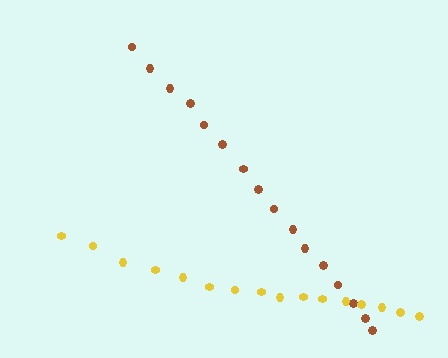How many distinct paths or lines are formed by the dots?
There are 2 distinct paths.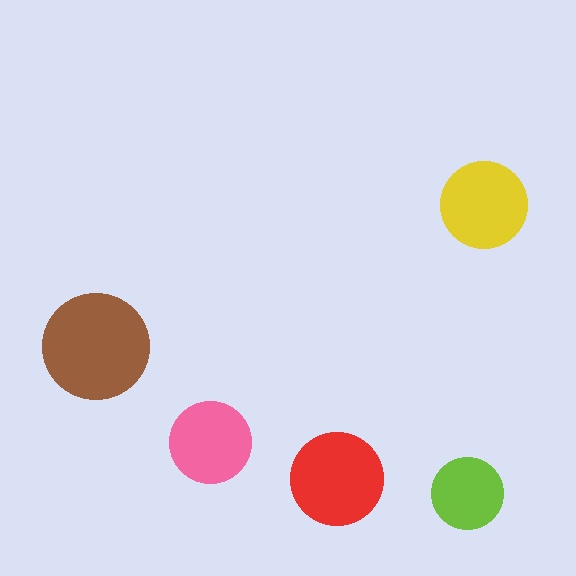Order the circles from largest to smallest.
the brown one, the red one, the yellow one, the pink one, the lime one.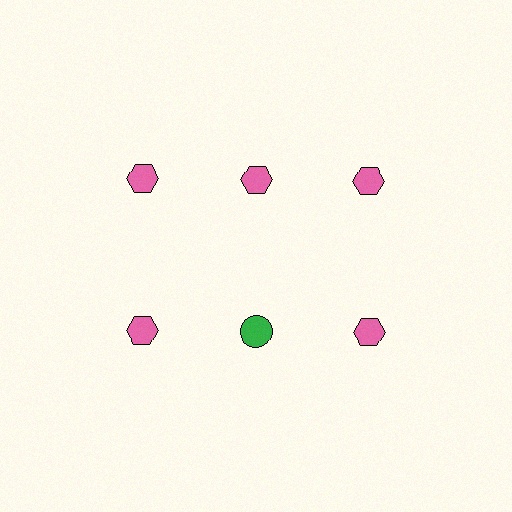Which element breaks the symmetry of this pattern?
The green circle in the second row, second from left column breaks the symmetry. All other shapes are pink hexagons.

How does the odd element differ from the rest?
It differs in both color (green instead of pink) and shape (circle instead of hexagon).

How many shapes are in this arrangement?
There are 6 shapes arranged in a grid pattern.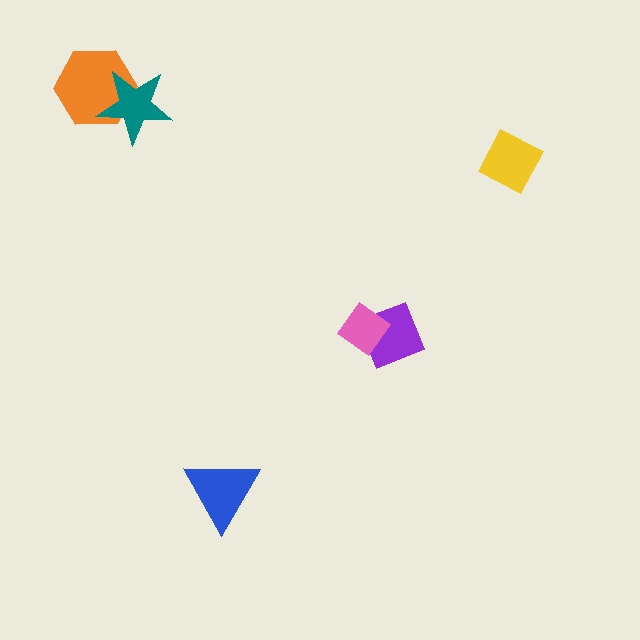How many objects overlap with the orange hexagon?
1 object overlaps with the orange hexagon.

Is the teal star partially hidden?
No, no other shape covers it.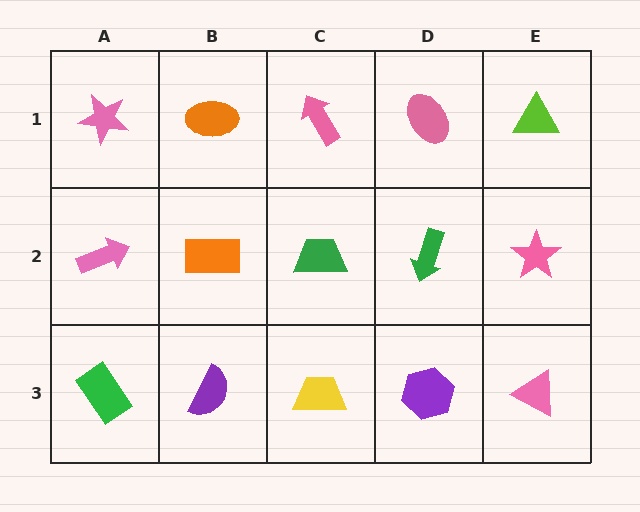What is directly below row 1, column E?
A pink star.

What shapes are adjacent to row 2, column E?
A lime triangle (row 1, column E), a pink triangle (row 3, column E), a green arrow (row 2, column D).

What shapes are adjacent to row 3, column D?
A green arrow (row 2, column D), a yellow trapezoid (row 3, column C), a pink triangle (row 3, column E).